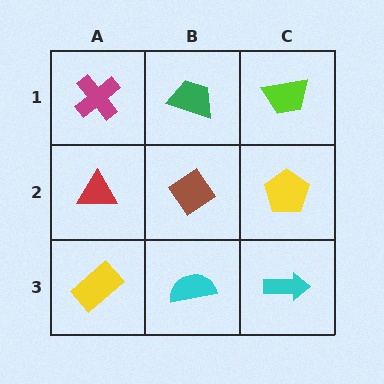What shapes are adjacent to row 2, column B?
A green trapezoid (row 1, column B), a cyan semicircle (row 3, column B), a red triangle (row 2, column A), a yellow pentagon (row 2, column C).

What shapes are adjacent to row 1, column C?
A yellow pentagon (row 2, column C), a green trapezoid (row 1, column B).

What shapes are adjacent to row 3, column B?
A brown diamond (row 2, column B), a yellow rectangle (row 3, column A), a cyan arrow (row 3, column C).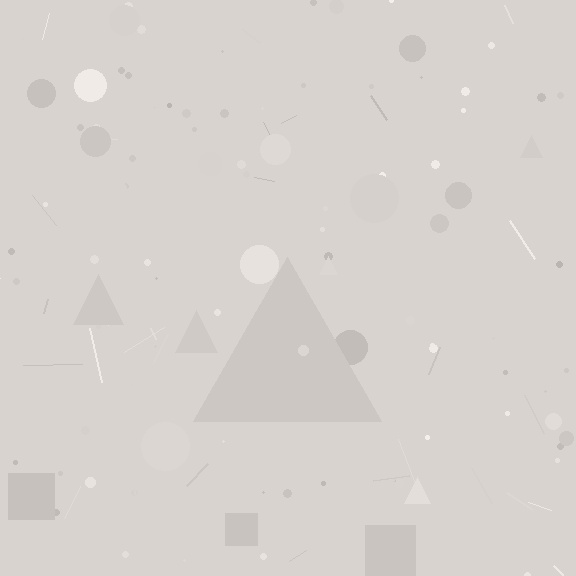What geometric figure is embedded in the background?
A triangle is embedded in the background.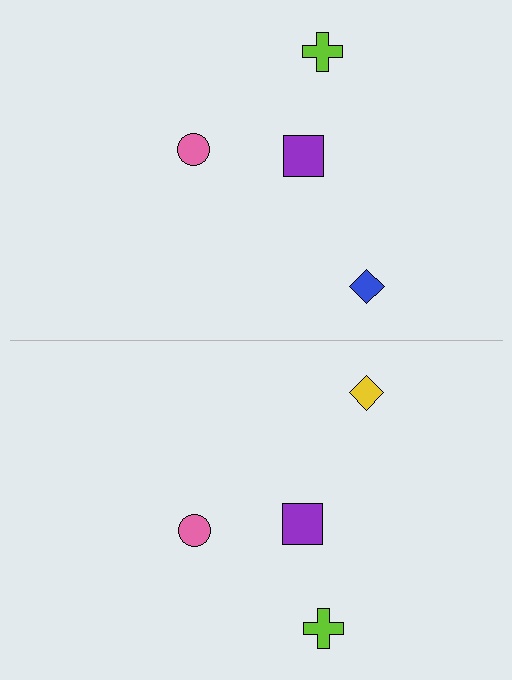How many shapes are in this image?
There are 8 shapes in this image.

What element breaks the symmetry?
The yellow diamond on the bottom side breaks the symmetry — its mirror counterpart is blue.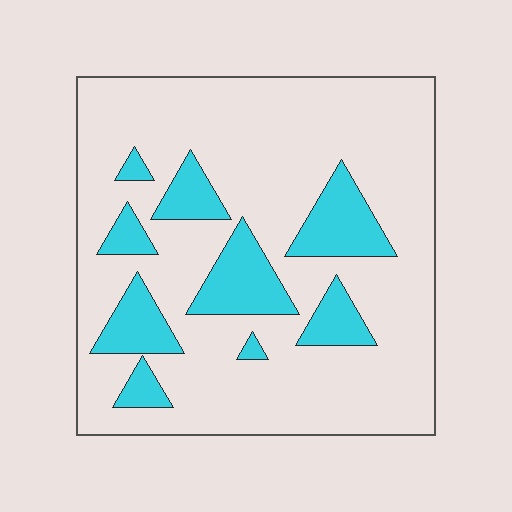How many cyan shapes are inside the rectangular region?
9.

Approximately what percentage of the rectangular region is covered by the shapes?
Approximately 20%.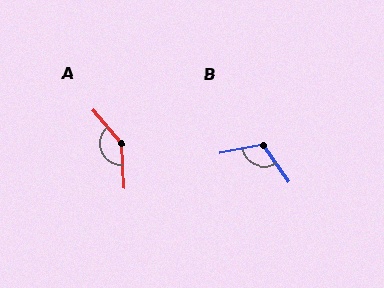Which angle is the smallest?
B, at approximately 114 degrees.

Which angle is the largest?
A, at approximately 143 degrees.